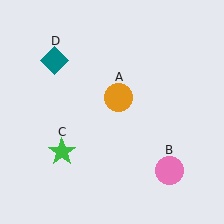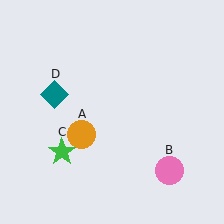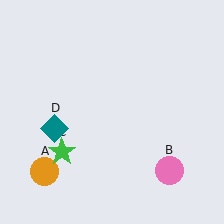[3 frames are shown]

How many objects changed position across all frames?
2 objects changed position: orange circle (object A), teal diamond (object D).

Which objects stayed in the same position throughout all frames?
Pink circle (object B) and green star (object C) remained stationary.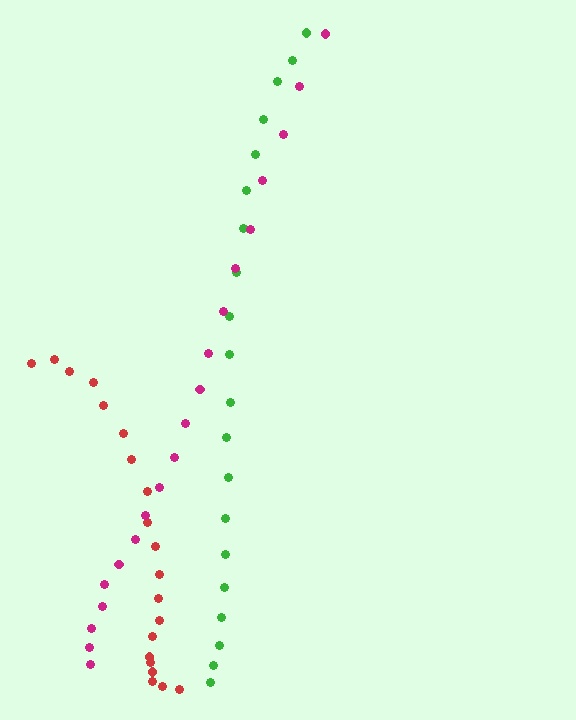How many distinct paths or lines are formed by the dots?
There are 3 distinct paths.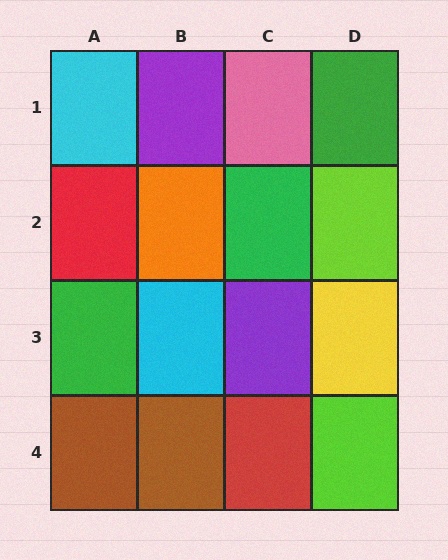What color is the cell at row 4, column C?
Red.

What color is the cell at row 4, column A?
Brown.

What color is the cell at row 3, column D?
Yellow.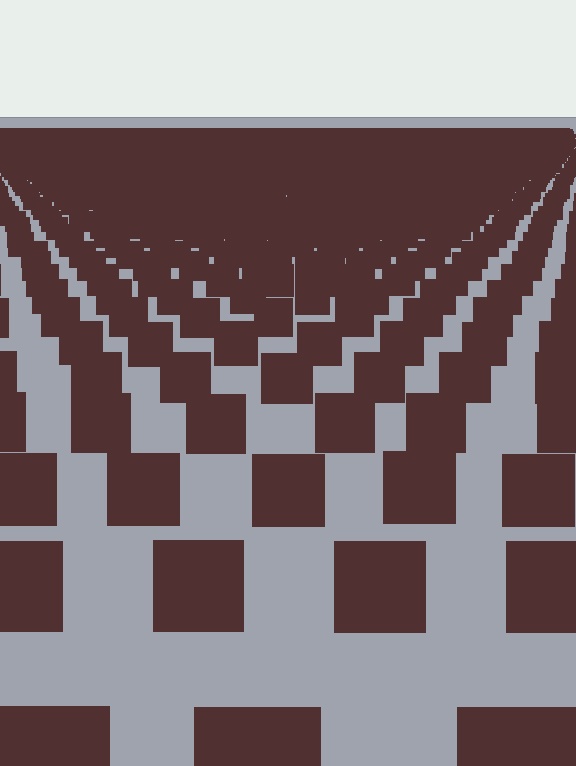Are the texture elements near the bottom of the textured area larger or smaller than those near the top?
Larger. Near the bottom, elements are closer to the viewer and appear at a bigger on-screen size.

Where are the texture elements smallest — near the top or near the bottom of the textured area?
Near the top.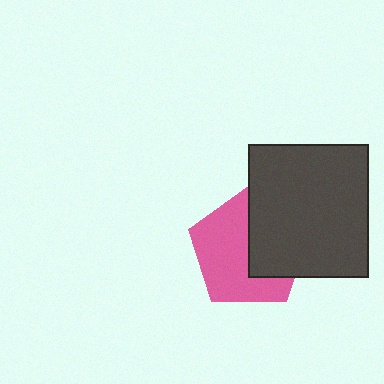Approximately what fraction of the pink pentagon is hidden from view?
Roughly 42% of the pink pentagon is hidden behind the dark gray rectangle.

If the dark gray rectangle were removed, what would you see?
You would see the complete pink pentagon.